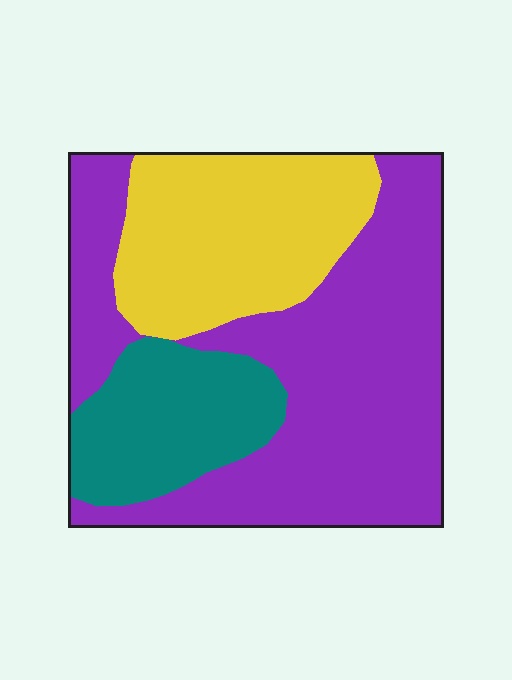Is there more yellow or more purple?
Purple.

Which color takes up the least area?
Teal, at roughly 20%.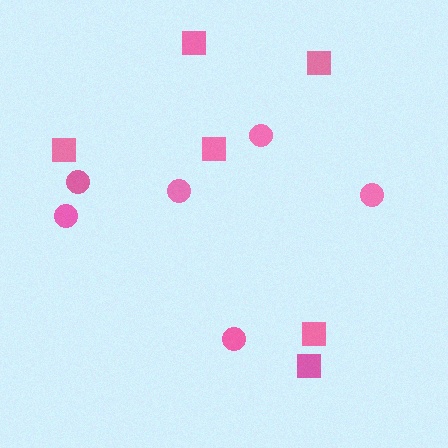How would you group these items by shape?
There are 2 groups: one group of squares (6) and one group of circles (6).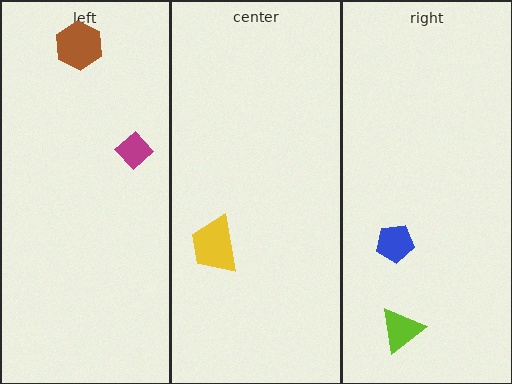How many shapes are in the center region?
1.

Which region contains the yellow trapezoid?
The center region.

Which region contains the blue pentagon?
The right region.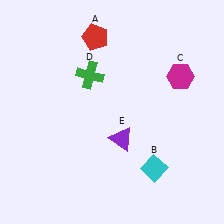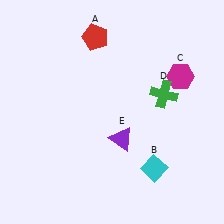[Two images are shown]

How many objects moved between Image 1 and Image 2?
1 object moved between the two images.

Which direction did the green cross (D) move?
The green cross (D) moved right.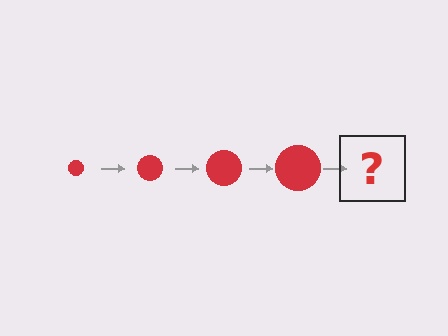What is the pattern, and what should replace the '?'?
The pattern is that the circle gets progressively larger each step. The '?' should be a red circle, larger than the previous one.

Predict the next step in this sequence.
The next step is a red circle, larger than the previous one.